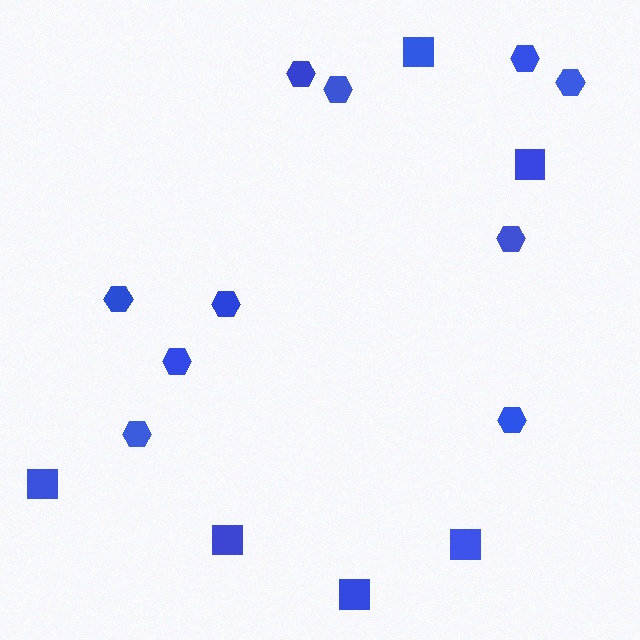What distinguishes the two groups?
There are 2 groups: one group of squares (6) and one group of hexagons (10).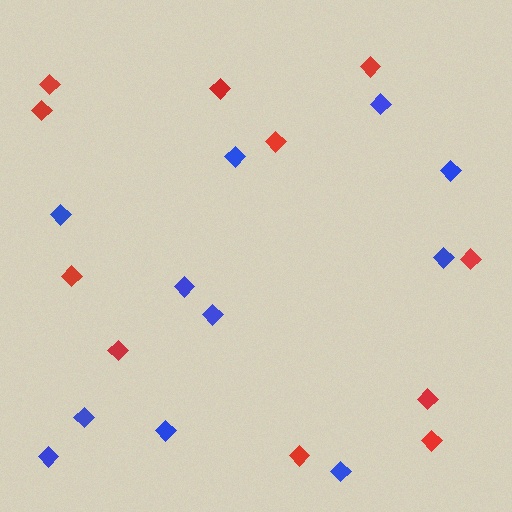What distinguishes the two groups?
There are 2 groups: one group of blue diamonds (11) and one group of red diamonds (11).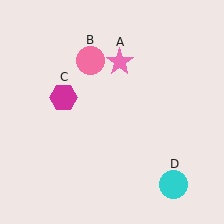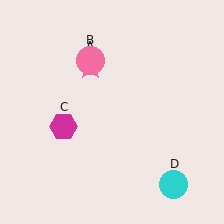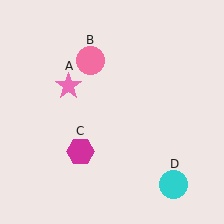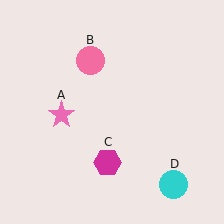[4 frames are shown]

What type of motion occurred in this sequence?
The pink star (object A), magenta hexagon (object C) rotated counterclockwise around the center of the scene.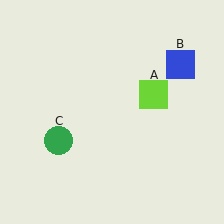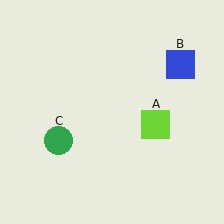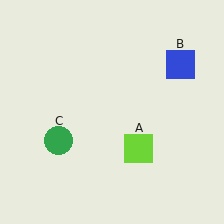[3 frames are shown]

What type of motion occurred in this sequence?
The lime square (object A) rotated clockwise around the center of the scene.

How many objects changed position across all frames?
1 object changed position: lime square (object A).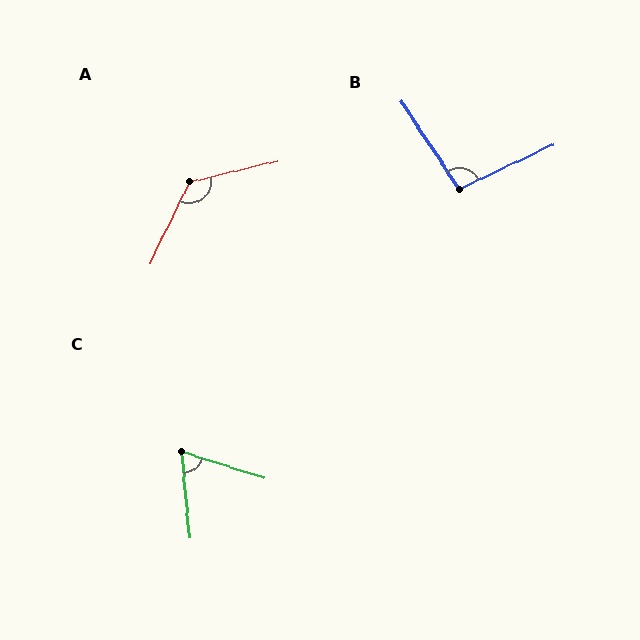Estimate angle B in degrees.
Approximately 98 degrees.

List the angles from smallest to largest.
C (67°), B (98°), A (128°).